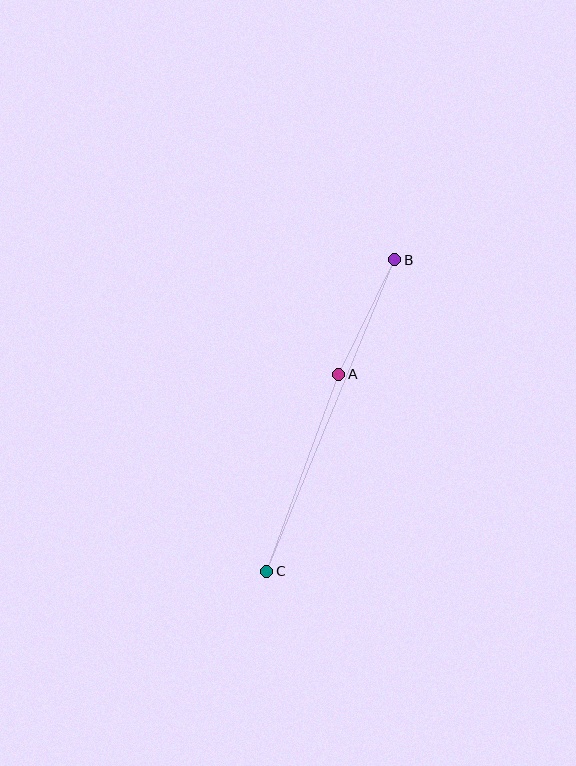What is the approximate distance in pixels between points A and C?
The distance between A and C is approximately 210 pixels.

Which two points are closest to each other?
Points A and B are closest to each other.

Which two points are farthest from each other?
Points B and C are farthest from each other.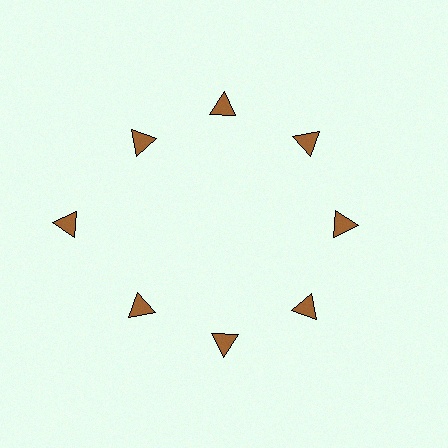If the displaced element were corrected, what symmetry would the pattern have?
It would have 8-fold rotational symmetry — the pattern would map onto itself every 45 degrees.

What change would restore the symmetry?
The symmetry would be restored by moving it inward, back onto the ring so that all 8 triangles sit at equal angles and equal distance from the center.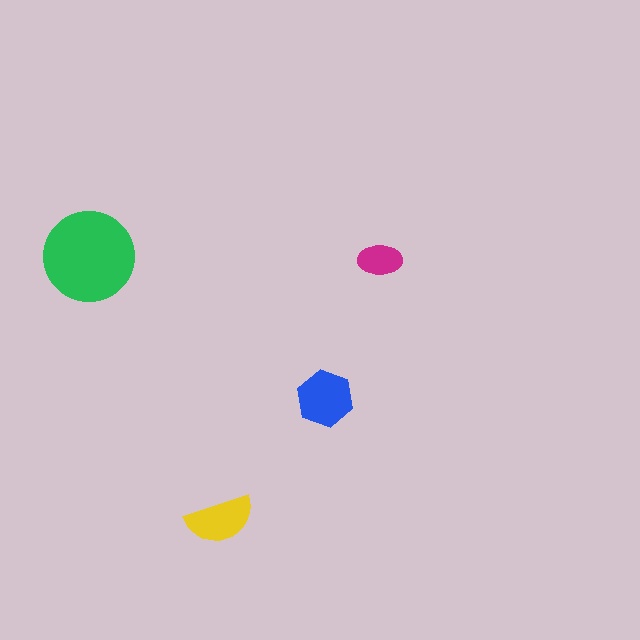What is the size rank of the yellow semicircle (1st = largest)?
3rd.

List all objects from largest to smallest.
The green circle, the blue hexagon, the yellow semicircle, the magenta ellipse.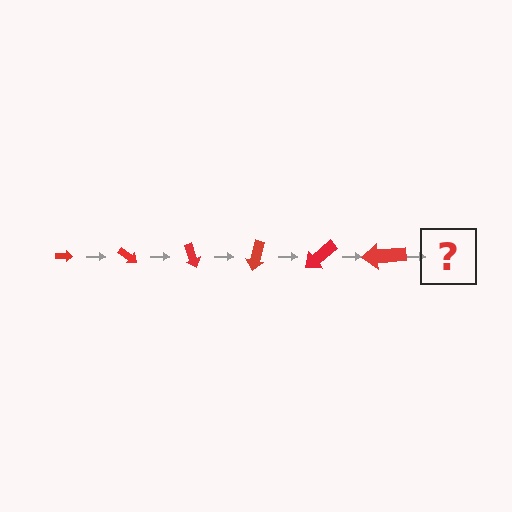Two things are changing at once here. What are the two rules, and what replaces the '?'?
The two rules are that the arrow grows larger each step and it rotates 35 degrees each step. The '?' should be an arrow, larger than the previous one and rotated 210 degrees from the start.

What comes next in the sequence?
The next element should be an arrow, larger than the previous one and rotated 210 degrees from the start.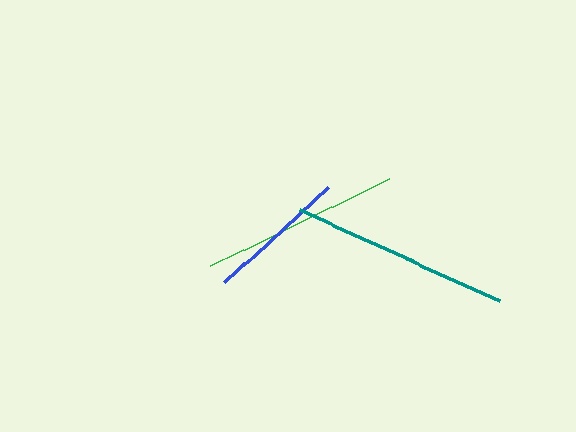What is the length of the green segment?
The green segment is approximately 200 pixels long.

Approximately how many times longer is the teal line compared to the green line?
The teal line is approximately 1.1 times the length of the green line.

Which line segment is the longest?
The teal line is the longest at approximately 220 pixels.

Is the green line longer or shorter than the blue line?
The green line is longer than the blue line.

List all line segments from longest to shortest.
From longest to shortest: teal, green, blue.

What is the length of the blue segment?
The blue segment is approximately 141 pixels long.